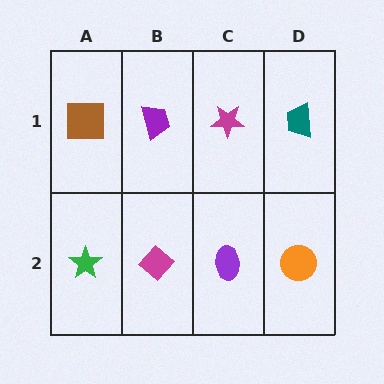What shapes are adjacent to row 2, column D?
A teal trapezoid (row 1, column D), a purple ellipse (row 2, column C).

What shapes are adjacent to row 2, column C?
A magenta star (row 1, column C), a magenta diamond (row 2, column B), an orange circle (row 2, column D).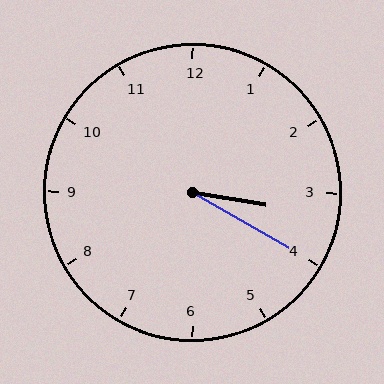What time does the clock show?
3:20.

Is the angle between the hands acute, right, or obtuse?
It is acute.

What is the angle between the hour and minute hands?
Approximately 20 degrees.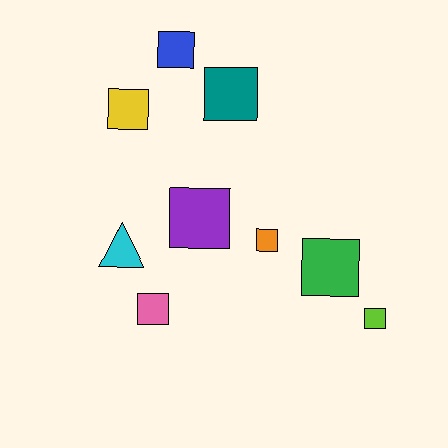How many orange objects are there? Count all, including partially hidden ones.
There is 1 orange object.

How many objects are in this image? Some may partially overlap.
There are 9 objects.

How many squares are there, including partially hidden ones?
There are 8 squares.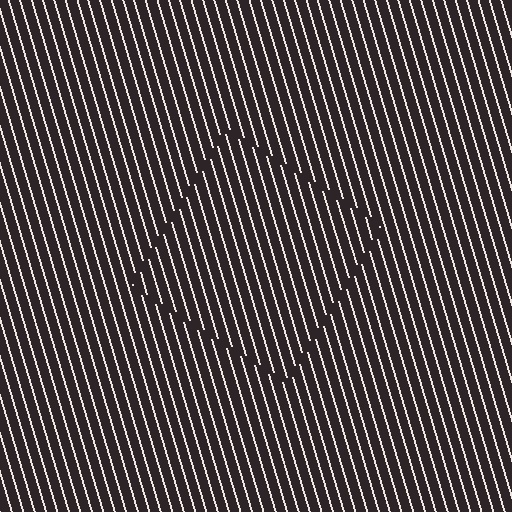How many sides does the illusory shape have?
4 sides — the line-ends trace a square.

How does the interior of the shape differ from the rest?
The interior of the shape contains the same grating, shifted by half a period — the contour is defined by the phase discontinuity where line-ends from the inner and outer gratings abut.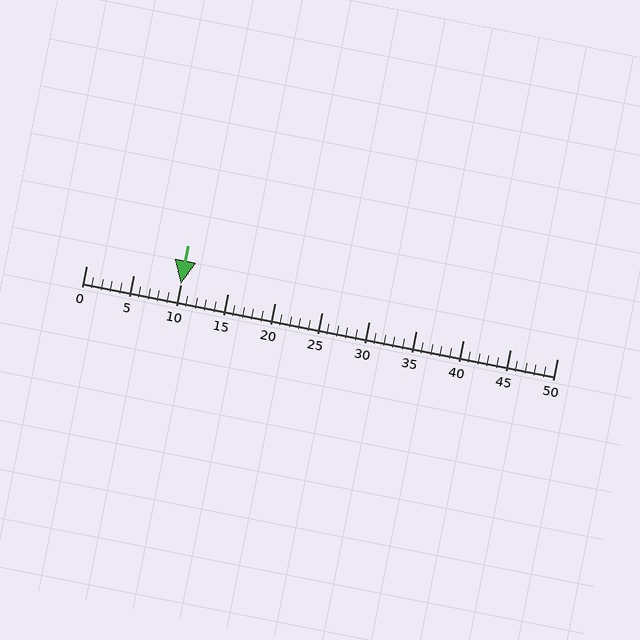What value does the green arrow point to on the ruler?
The green arrow points to approximately 10.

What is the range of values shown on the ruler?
The ruler shows values from 0 to 50.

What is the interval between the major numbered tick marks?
The major tick marks are spaced 5 units apart.